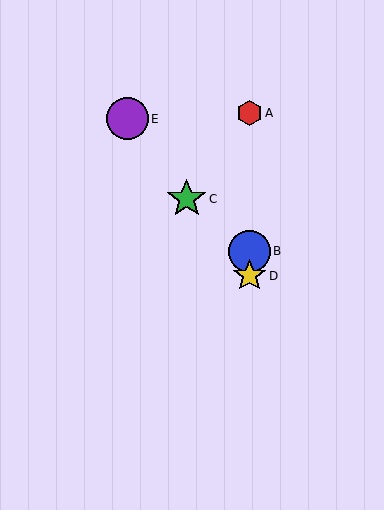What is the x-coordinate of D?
Object D is at x≈250.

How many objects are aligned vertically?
3 objects (A, B, D) are aligned vertically.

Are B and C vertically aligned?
No, B is at x≈250 and C is at x≈187.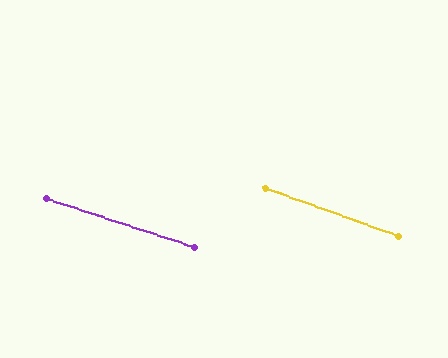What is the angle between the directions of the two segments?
Approximately 2 degrees.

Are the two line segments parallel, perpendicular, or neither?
Parallel — their directions differ by only 1.5°.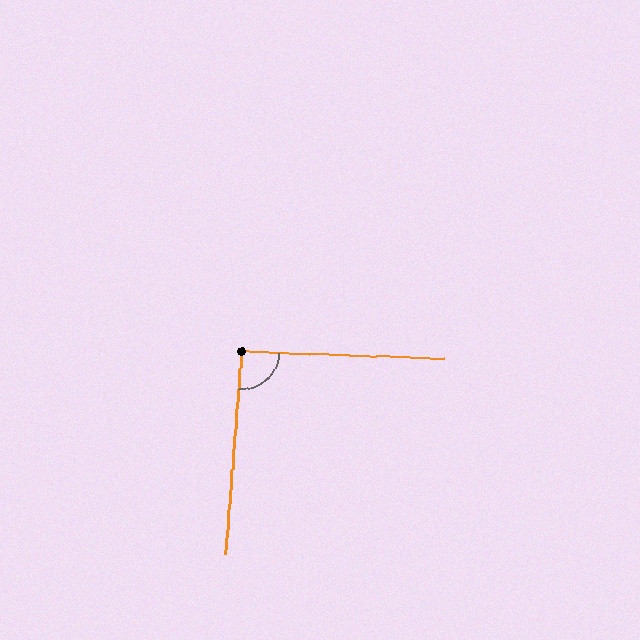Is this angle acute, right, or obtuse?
It is approximately a right angle.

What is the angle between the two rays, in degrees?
Approximately 92 degrees.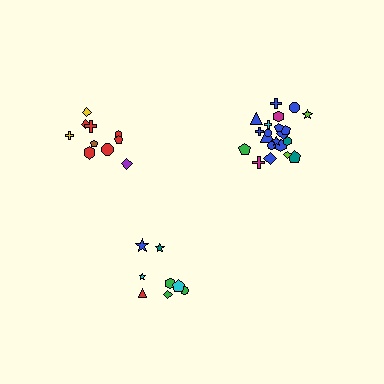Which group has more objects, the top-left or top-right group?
The top-right group.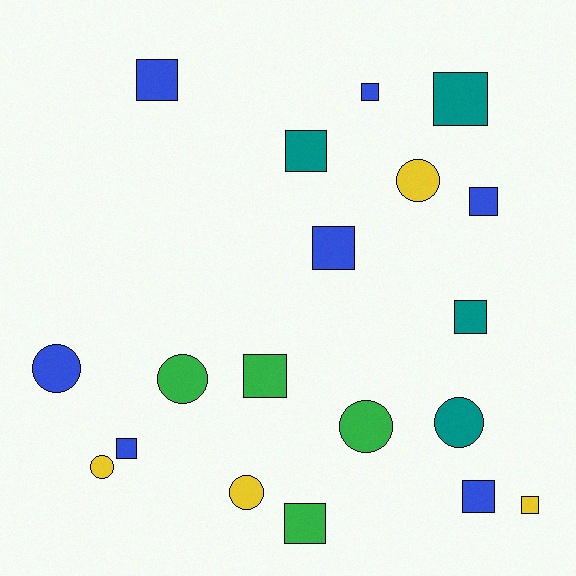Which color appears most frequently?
Blue, with 7 objects.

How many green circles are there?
There are 2 green circles.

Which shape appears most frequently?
Square, with 12 objects.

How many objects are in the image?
There are 19 objects.